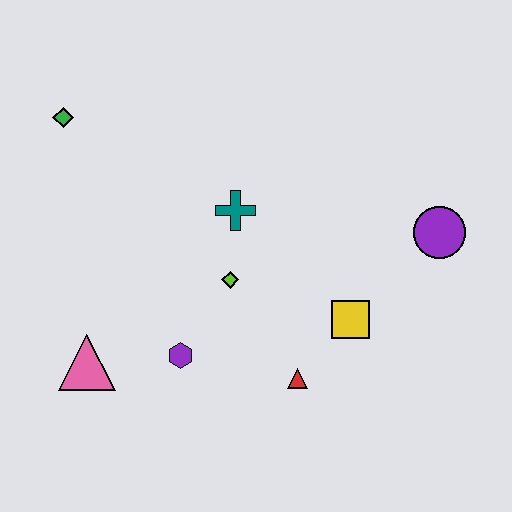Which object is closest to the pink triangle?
The purple hexagon is closest to the pink triangle.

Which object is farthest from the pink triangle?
The purple circle is farthest from the pink triangle.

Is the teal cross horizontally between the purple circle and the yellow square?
No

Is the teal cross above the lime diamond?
Yes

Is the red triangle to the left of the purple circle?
Yes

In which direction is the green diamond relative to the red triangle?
The green diamond is above the red triangle.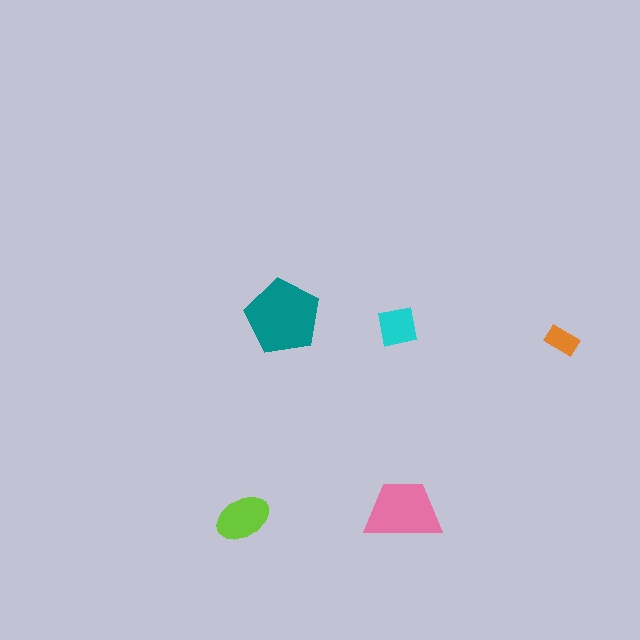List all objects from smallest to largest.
The orange rectangle, the cyan square, the lime ellipse, the pink trapezoid, the teal pentagon.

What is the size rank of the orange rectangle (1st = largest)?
5th.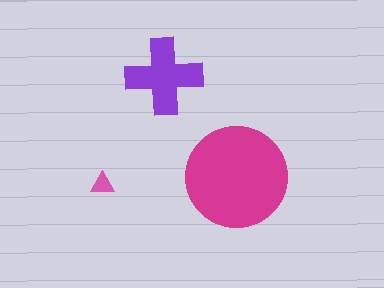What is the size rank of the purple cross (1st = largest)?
2nd.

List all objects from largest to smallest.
The magenta circle, the purple cross, the pink triangle.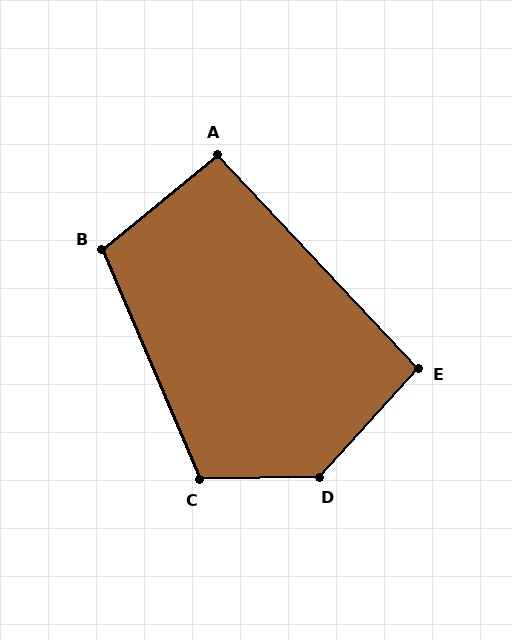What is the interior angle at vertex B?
Approximately 106 degrees (obtuse).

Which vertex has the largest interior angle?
D, at approximately 134 degrees.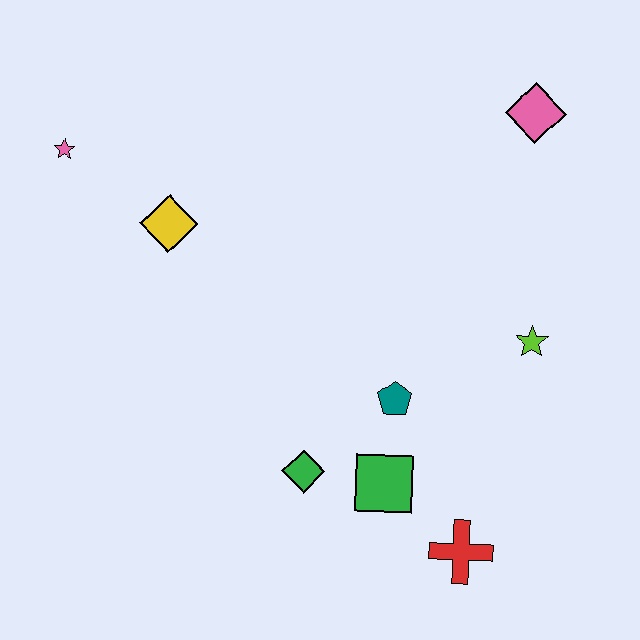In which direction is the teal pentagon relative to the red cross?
The teal pentagon is above the red cross.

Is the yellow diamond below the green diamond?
No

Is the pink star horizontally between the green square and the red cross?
No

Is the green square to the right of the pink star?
Yes